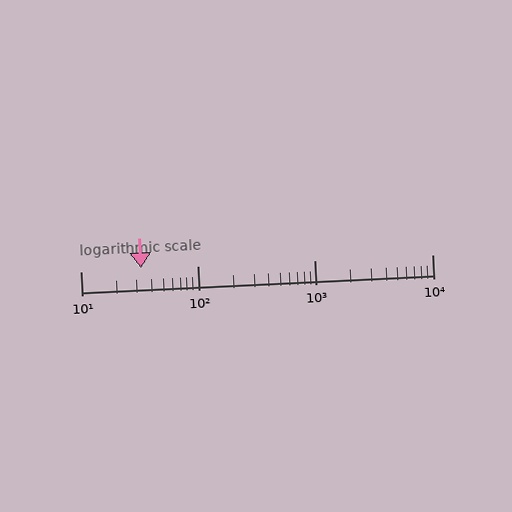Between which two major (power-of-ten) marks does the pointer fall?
The pointer is between 10 and 100.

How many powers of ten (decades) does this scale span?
The scale spans 3 decades, from 10 to 10000.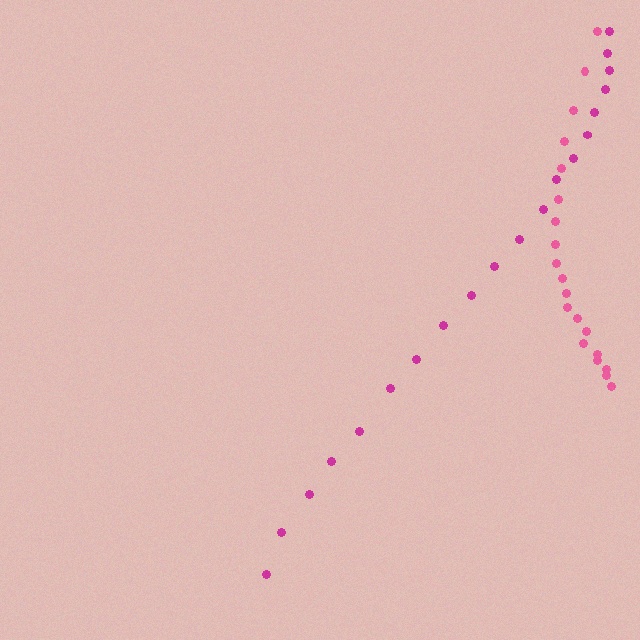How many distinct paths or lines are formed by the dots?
There are 2 distinct paths.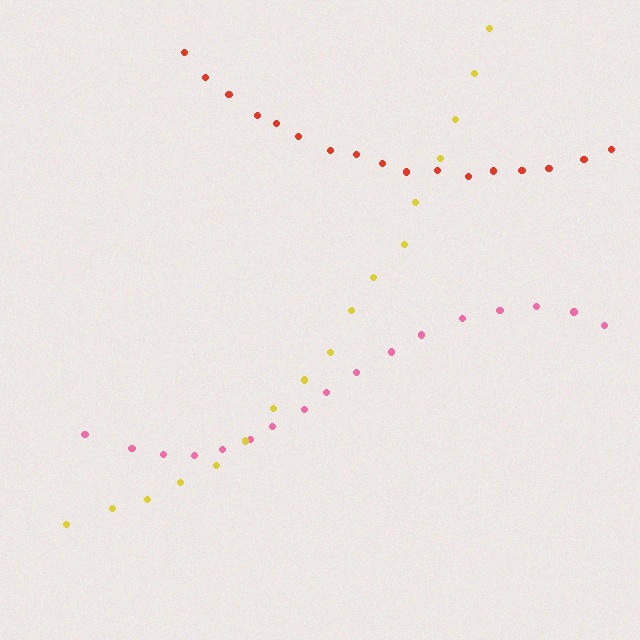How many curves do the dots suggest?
There are 3 distinct paths.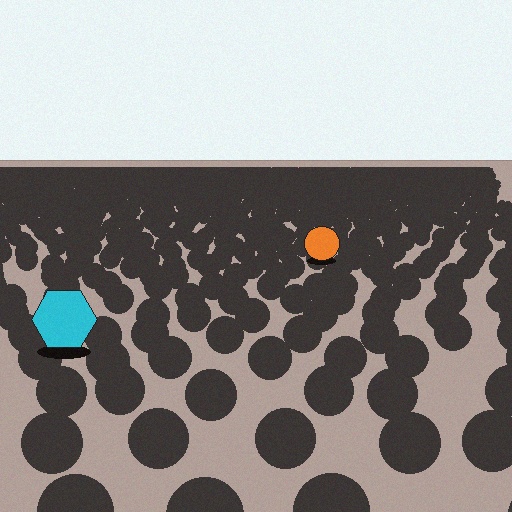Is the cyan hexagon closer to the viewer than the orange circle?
Yes. The cyan hexagon is closer — you can tell from the texture gradient: the ground texture is coarser near it.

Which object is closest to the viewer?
The cyan hexagon is closest. The texture marks near it are larger and more spread out.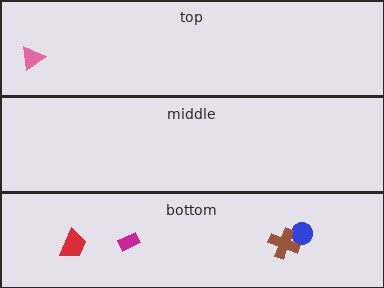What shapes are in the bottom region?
The blue circle, the magenta rectangle, the red trapezoid, the brown cross.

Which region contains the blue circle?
The bottom region.